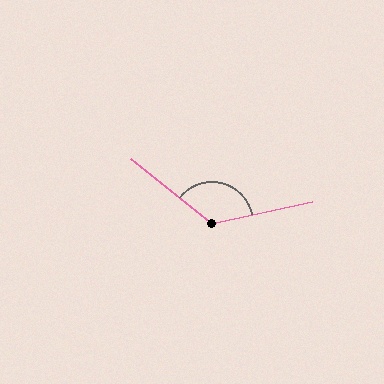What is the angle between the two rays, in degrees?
Approximately 129 degrees.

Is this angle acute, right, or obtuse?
It is obtuse.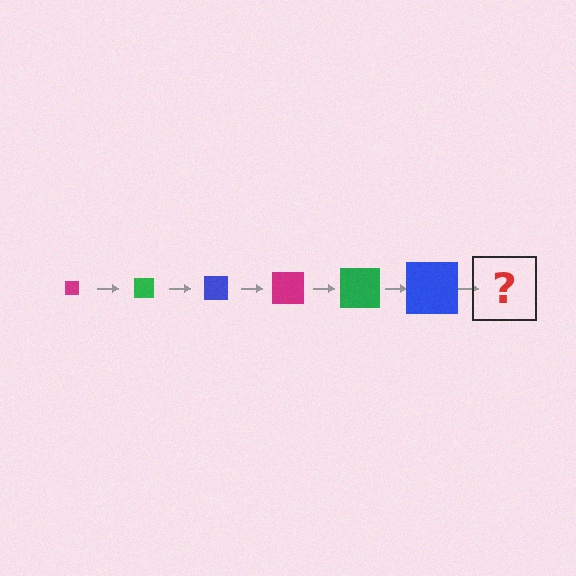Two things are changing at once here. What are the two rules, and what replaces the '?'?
The two rules are that the square grows larger each step and the color cycles through magenta, green, and blue. The '?' should be a magenta square, larger than the previous one.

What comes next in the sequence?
The next element should be a magenta square, larger than the previous one.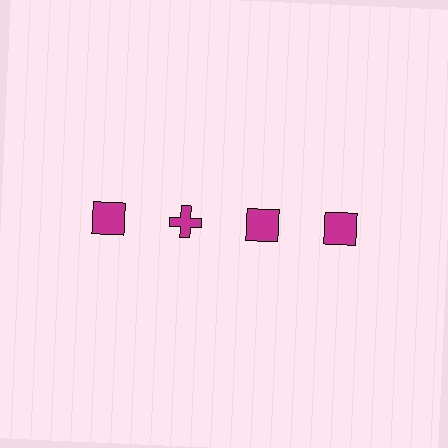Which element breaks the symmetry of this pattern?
The magenta cross in the top row, second from left column breaks the symmetry. All other shapes are magenta squares.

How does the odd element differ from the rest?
It has a different shape: cross instead of square.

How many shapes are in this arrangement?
There are 4 shapes arranged in a grid pattern.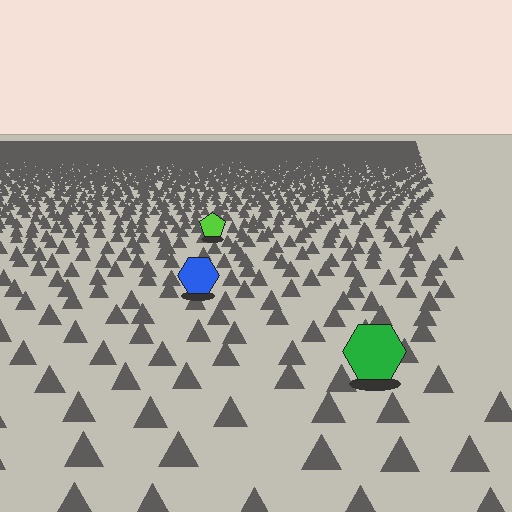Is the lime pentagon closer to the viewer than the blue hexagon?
No. The blue hexagon is closer — you can tell from the texture gradient: the ground texture is coarser near it.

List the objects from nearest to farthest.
From nearest to farthest: the green hexagon, the blue hexagon, the lime pentagon.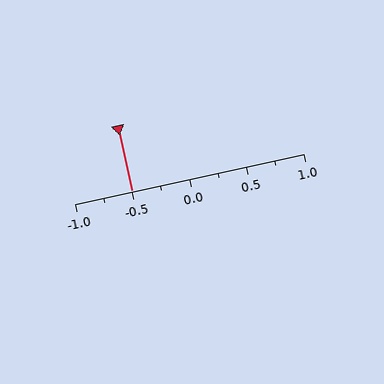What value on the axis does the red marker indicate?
The marker indicates approximately -0.5.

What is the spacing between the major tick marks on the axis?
The major ticks are spaced 0.5 apart.